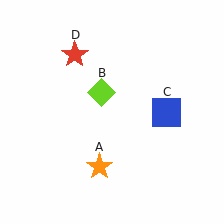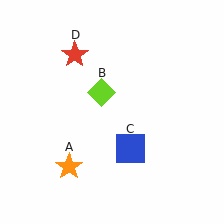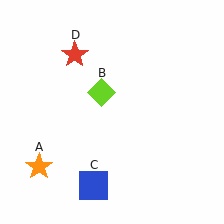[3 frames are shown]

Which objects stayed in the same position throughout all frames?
Lime diamond (object B) and red star (object D) remained stationary.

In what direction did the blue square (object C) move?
The blue square (object C) moved down and to the left.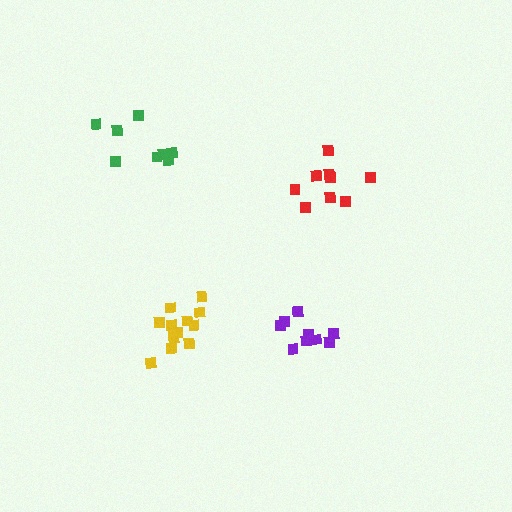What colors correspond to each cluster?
The clusters are colored: yellow, purple, red, green.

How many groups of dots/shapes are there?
There are 4 groups.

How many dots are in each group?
Group 1: 13 dots, Group 2: 9 dots, Group 3: 9 dots, Group 4: 8 dots (39 total).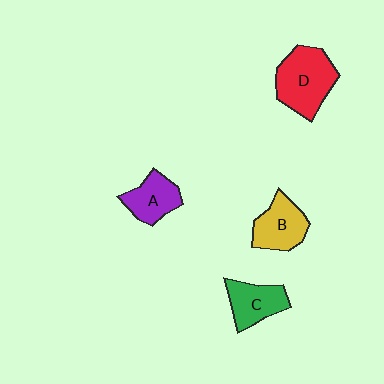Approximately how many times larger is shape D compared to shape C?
Approximately 1.5 times.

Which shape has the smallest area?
Shape A (purple).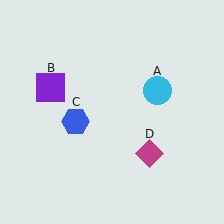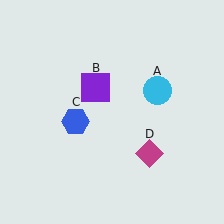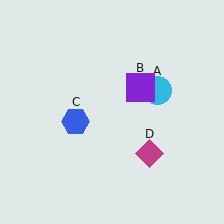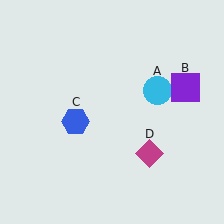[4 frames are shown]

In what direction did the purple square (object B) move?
The purple square (object B) moved right.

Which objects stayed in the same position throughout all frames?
Cyan circle (object A) and blue hexagon (object C) and magenta diamond (object D) remained stationary.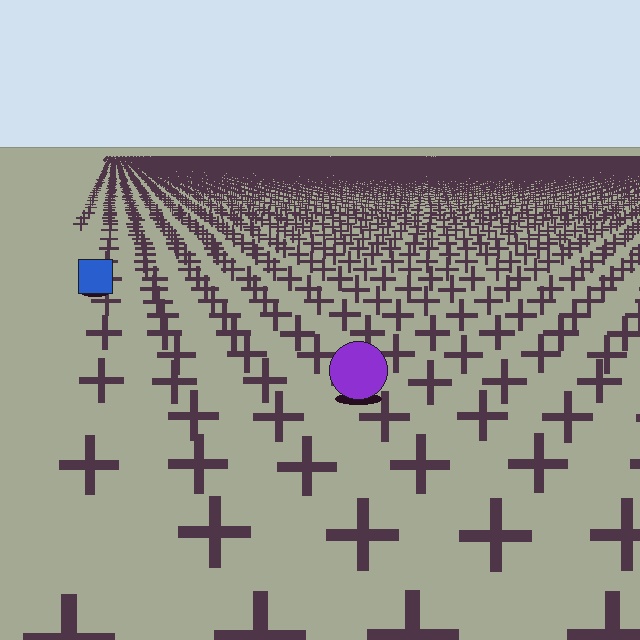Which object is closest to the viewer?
The purple circle is closest. The texture marks near it are larger and more spread out.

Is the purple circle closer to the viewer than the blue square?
Yes. The purple circle is closer — you can tell from the texture gradient: the ground texture is coarser near it.